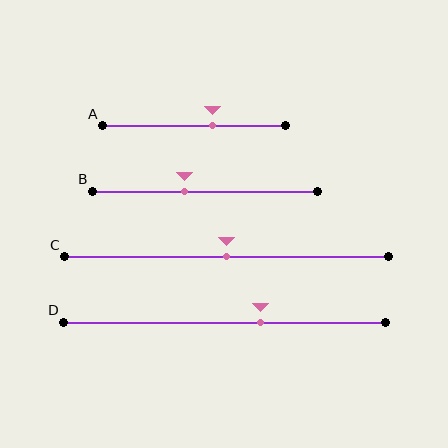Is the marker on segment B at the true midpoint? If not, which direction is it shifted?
No, the marker on segment B is shifted to the left by about 9% of the segment length.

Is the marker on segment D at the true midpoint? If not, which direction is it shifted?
No, the marker on segment D is shifted to the right by about 11% of the segment length.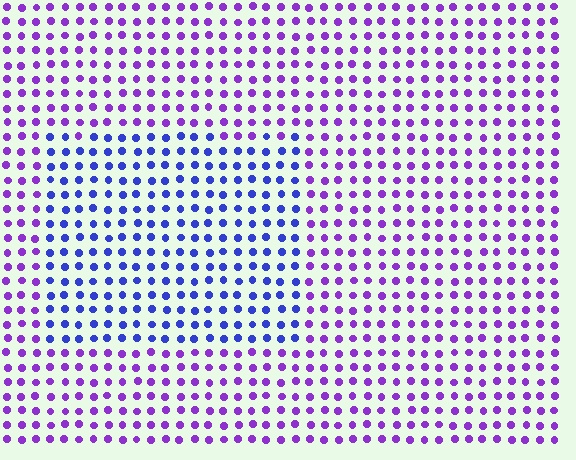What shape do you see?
I see a rectangle.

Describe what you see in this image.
The image is filled with small purple elements in a uniform arrangement. A rectangle-shaped region is visible where the elements are tinted to a slightly different hue, forming a subtle color boundary.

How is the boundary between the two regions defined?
The boundary is defined purely by a slight shift in hue (about 41 degrees). Spacing, size, and orientation are identical on both sides.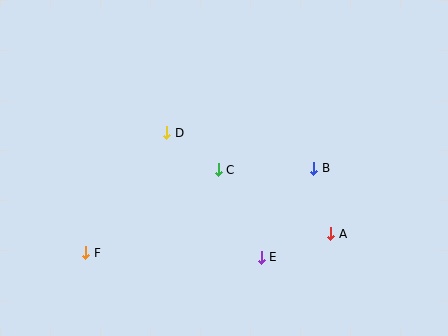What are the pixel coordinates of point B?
Point B is at (314, 168).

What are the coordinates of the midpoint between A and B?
The midpoint between A and B is at (322, 201).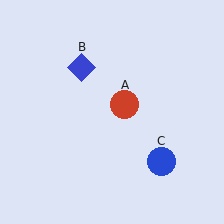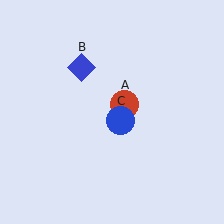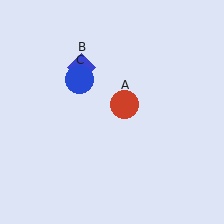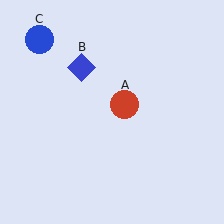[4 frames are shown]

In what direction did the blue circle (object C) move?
The blue circle (object C) moved up and to the left.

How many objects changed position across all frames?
1 object changed position: blue circle (object C).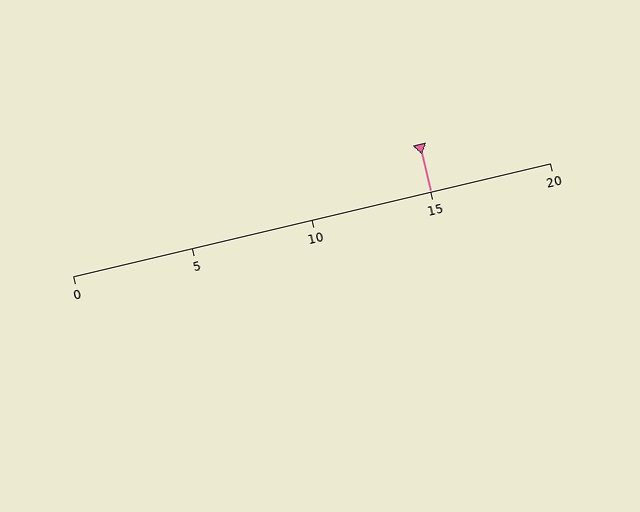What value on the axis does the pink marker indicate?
The marker indicates approximately 15.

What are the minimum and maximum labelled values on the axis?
The axis runs from 0 to 20.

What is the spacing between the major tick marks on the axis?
The major ticks are spaced 5 apart.